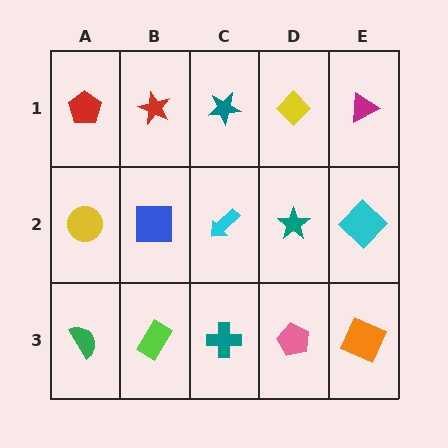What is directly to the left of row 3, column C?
A lime rectangle.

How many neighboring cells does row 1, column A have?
2.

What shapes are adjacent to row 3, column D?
A teal star (row 2, column D), a teal cross (row 3, column C), an orange square (row 3, column E).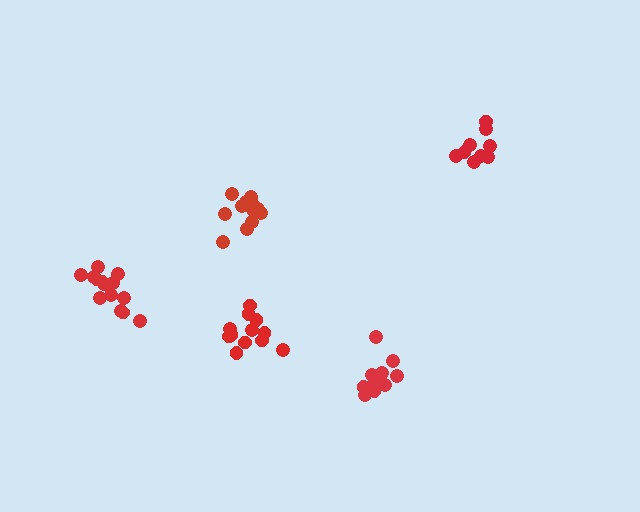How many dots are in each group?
Group 1: 12 dots, Group 2: 13 dots, Group 3: 9 dots, Group 4: 11 dots, Group 5: 14 dots (59 total).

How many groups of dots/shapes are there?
There are 5 groups.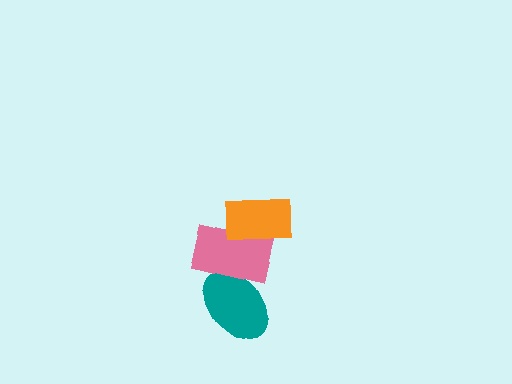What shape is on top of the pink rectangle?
The orange rectangle is on top of the pink rectangle.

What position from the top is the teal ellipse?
The teal ellipse is 3rd from the top.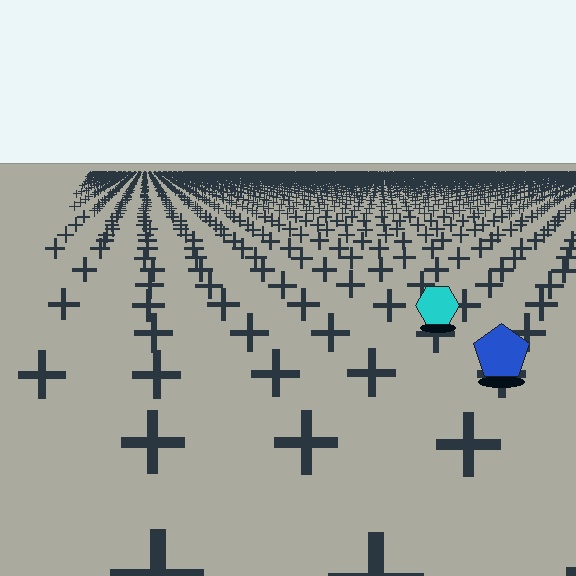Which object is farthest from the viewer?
The cyan hexagon is farthest from the viewer. It appears smaller and the ground texture around it is denser.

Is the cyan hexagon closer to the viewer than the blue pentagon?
No. The blue pentagon is closer — you can tell from the texture gradient: the ground texture is coarser near it.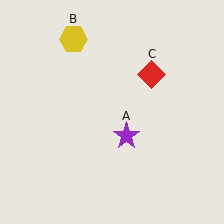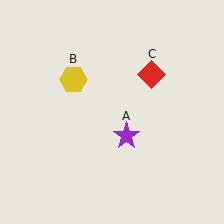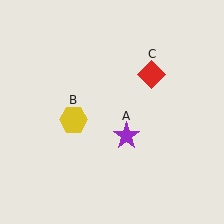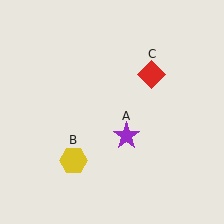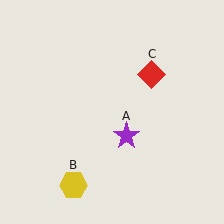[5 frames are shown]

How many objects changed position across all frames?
1 object changed position: yellow hexagon (object B).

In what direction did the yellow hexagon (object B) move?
The yellow hexagon (object B) moved down.